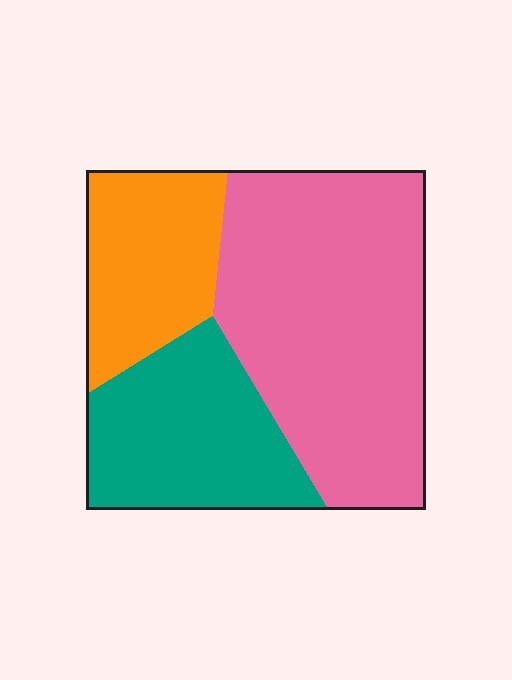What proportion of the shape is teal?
Teal covers 27% of the shape.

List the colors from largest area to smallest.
From largest to smallest: pink, teal, orange.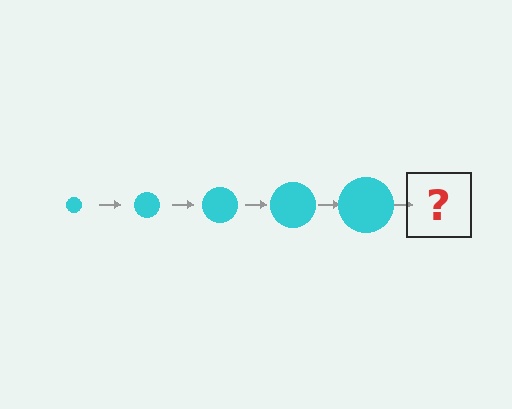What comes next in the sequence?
The next element should be a cyan circle, larger than the previous one.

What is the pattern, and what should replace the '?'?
The pattern is that the circle gets progressively larger each step. The '?' should be a cyan circle, larger than the previous one.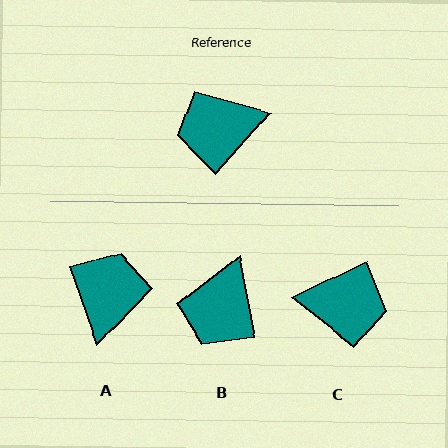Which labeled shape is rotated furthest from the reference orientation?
C, about 158 degrees away.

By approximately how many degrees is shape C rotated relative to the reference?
Approximately 158 degrees counter-clockwise.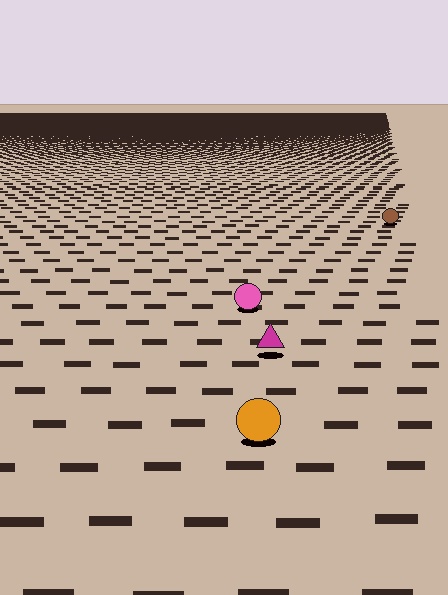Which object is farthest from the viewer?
The brown circle is farthest from the viewer. It appears smaller and the ground texture around it is denser.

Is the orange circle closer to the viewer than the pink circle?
Yes. The orange circle is closer — you can tell from the texture gradient: the ground texture is coarser near it.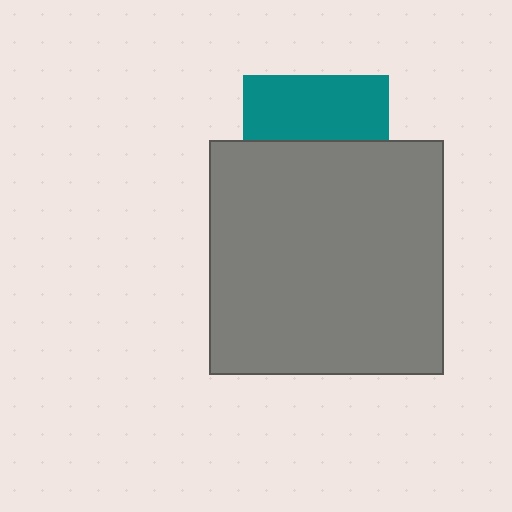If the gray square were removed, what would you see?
You would see the complete teal square.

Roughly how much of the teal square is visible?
A small part of it is visible (roughly 44%).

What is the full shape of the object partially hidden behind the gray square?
The partially hidden object is a teal square.